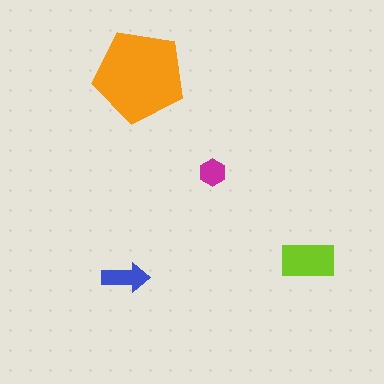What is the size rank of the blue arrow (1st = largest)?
3rd.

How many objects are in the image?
There are 4 objects in the image.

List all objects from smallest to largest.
The magenta hexagon, the blue arrow, the lime rectangle, the orange pentagon.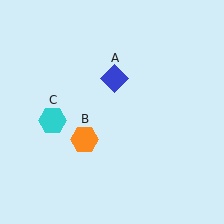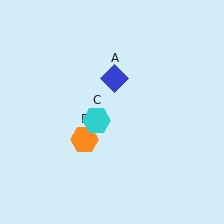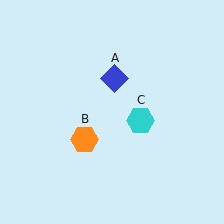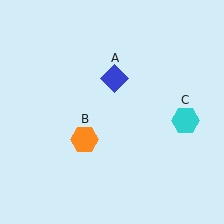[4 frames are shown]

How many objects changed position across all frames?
1 object changed position: cyan hexagon (object C).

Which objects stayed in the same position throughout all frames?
Blue diamond (object A) and orange hexagon (object B) remained stationary.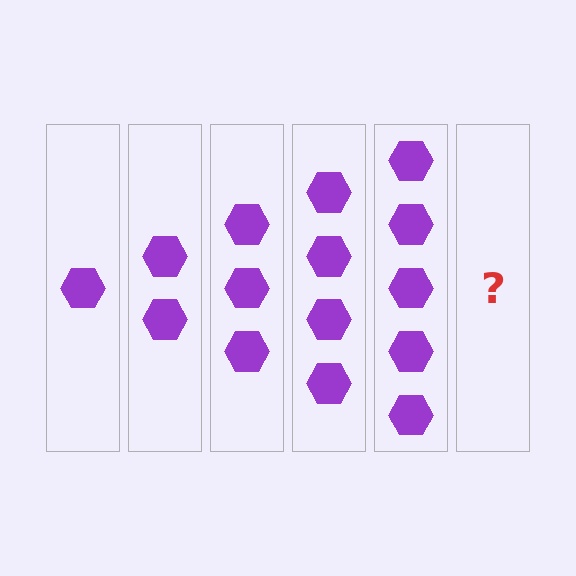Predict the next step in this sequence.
The next step is 6 hexagons.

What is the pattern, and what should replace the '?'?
The pattern is that each step adds one more hexagon. The '?' should be 6 hexagons.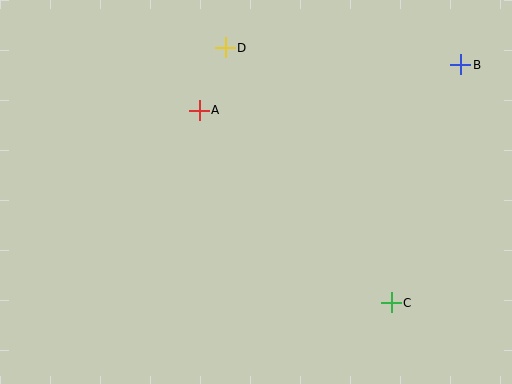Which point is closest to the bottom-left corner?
Point A is closest to the bottom-left corner.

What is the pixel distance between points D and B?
The distance between D and B is 236 pixels.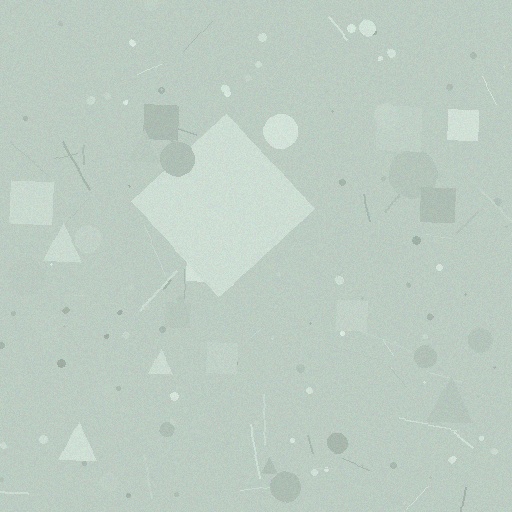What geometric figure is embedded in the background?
A diamond is embedded in the background.